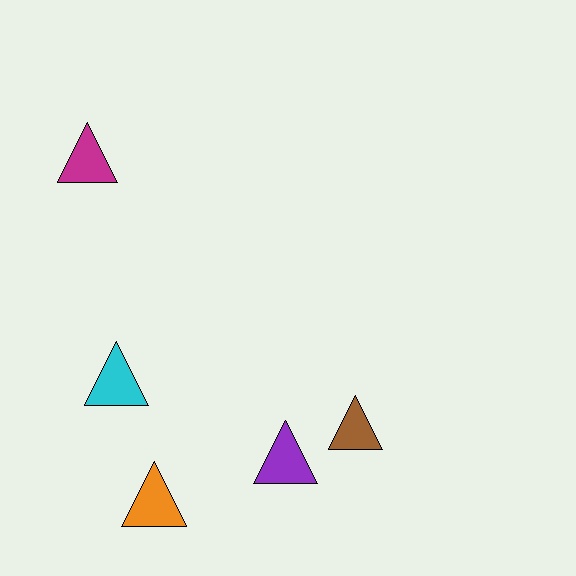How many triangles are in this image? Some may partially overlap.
There are 5 triangles.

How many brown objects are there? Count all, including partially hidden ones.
There is 1 brown object.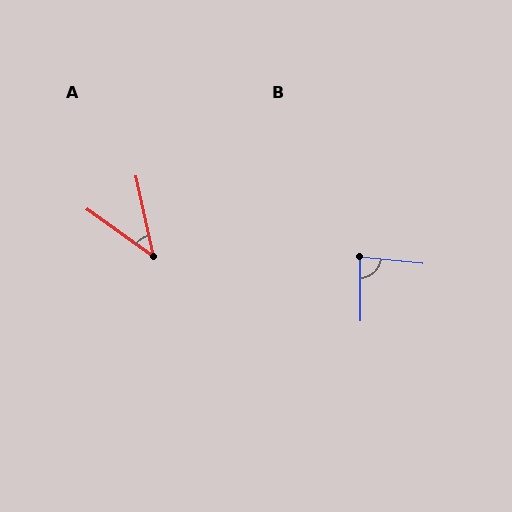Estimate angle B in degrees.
Approximately 83 degrees.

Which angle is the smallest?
A, at approximately 42 degrees.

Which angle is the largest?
B, at approximately 83 degrees.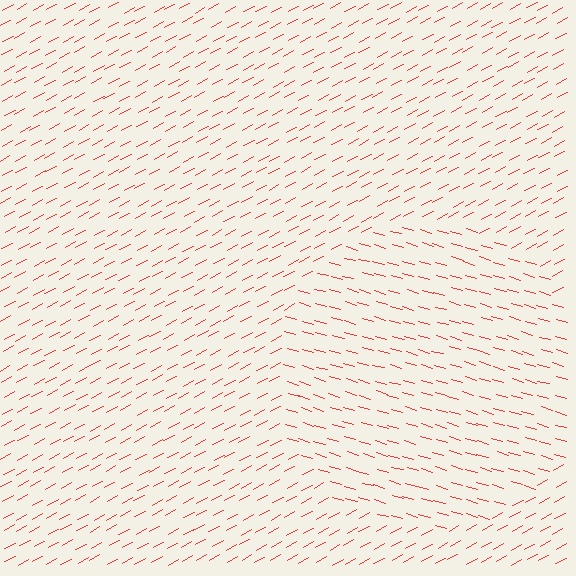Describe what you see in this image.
The image is filled with small red line segments. A circle region in the image has lines oriented differently from the surrounding lines, creating a visible texture boundary.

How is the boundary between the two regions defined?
The boundary is defined purely by a change in line orientation (approximately 45 degrees difference). All lines are the same color and thickness.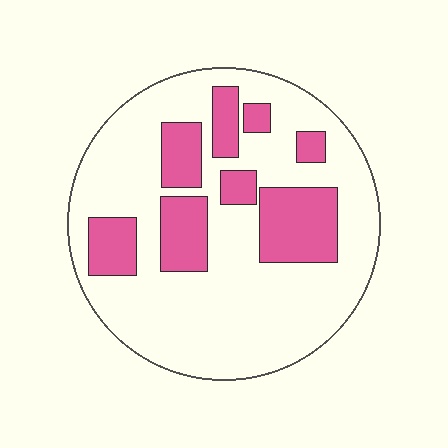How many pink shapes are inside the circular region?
8.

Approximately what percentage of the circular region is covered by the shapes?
Approximately 25%.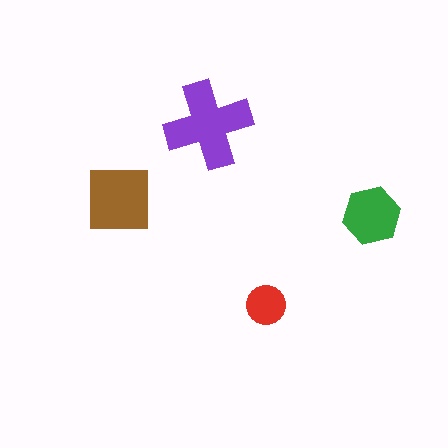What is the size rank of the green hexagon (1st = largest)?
3rd.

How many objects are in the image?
There are 4 objects in the image.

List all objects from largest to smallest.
The purple cross, the brown square, the green hexagon, the red circle.